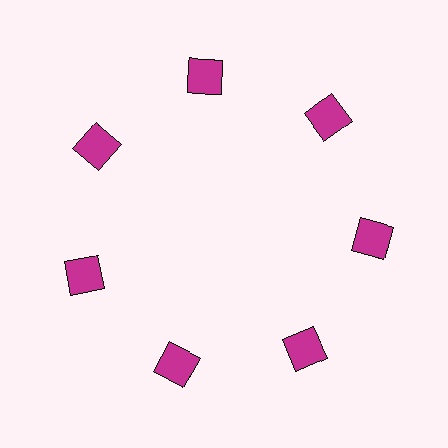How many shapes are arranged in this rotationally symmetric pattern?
There are 7 shapes, arranged in 7 groups of 1.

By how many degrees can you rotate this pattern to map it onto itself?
The pattern maps onto itself every 51 degrees of rotation.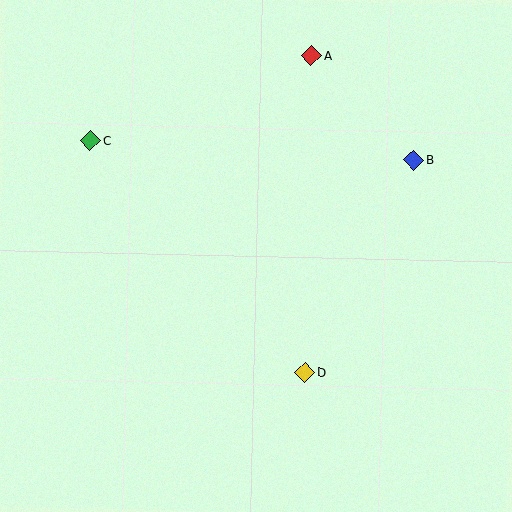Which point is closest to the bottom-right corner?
Point D is closest to the bottom-right corner.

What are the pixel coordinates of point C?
Point C is at (90, 141).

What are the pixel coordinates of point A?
Point A is at (311, 56).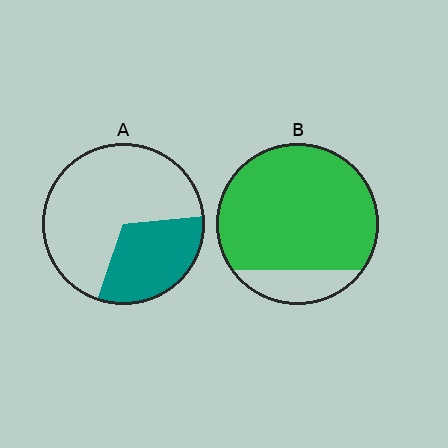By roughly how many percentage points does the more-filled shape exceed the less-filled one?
By roughly 50 percentage points (B over A).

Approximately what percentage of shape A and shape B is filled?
A is approximately 30% and B is approximately 85%.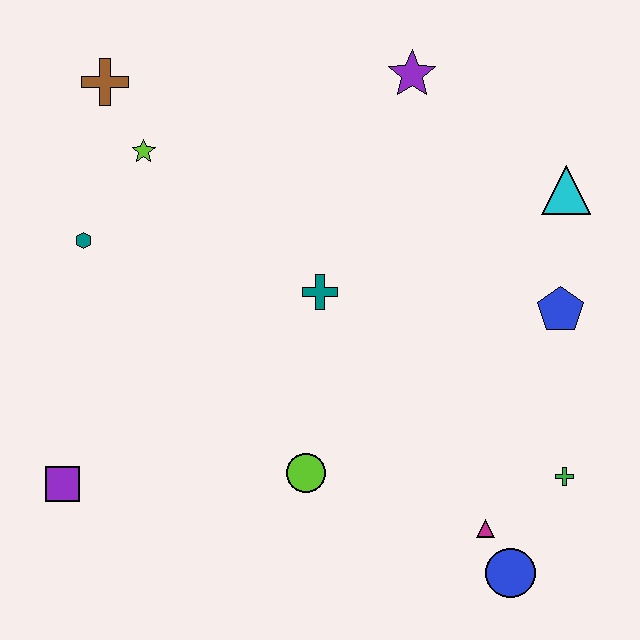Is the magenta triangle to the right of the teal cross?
Yes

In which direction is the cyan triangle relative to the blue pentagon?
The cyan triangle is above the blue pentagon.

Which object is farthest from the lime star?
The blue circle is farthest from the lime star.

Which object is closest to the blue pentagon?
The cyan triangle is closest to the blue pentagon.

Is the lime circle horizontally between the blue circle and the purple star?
No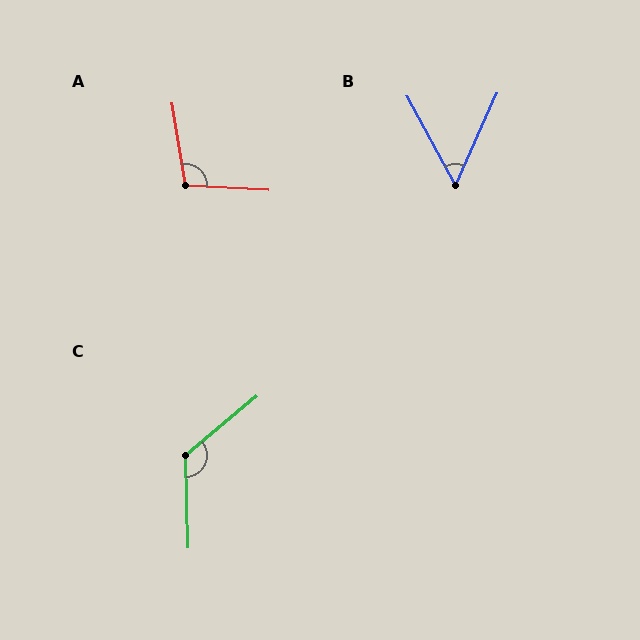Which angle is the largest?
C, at approximately 128 degrees.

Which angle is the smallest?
B, at approximately 53 degrees.